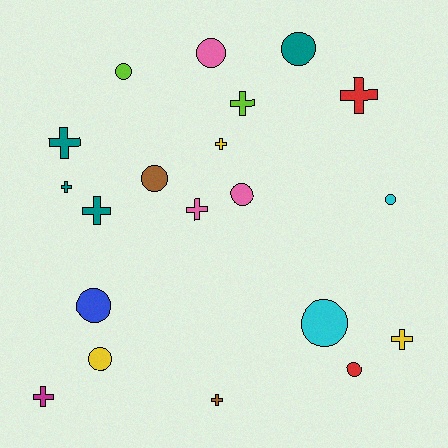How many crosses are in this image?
There are 10 crosses.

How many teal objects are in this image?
There are 4 teal objects.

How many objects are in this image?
There are 20 objects.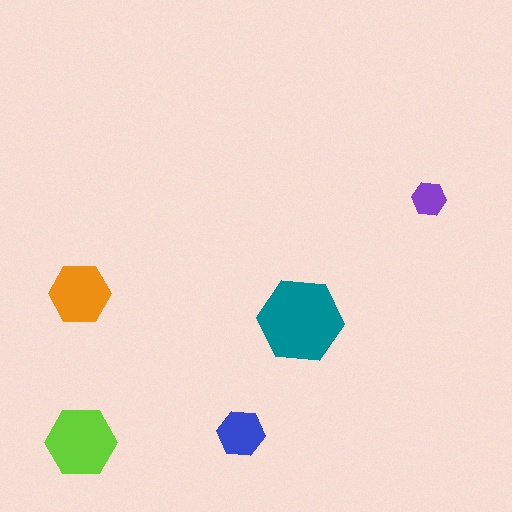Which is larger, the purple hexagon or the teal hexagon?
The teal one.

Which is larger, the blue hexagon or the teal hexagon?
The teal one.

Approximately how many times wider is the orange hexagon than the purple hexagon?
About 2 times wider.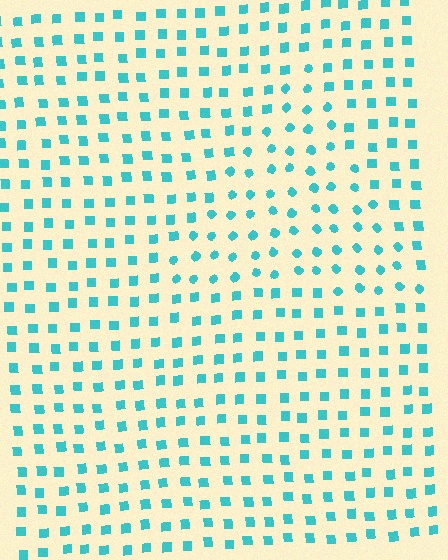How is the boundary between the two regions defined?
The boundary is defined by a change in element shape: circles inside vs. squares outside. All elements share the same color and spacing.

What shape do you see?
I see a triangle.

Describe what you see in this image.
The image is filled with small cyan elements arranged in a uniform grid. A triangle-shaped region contains circles, while the surrounding area contains squares. The boundary is defined purely by the change in element shape.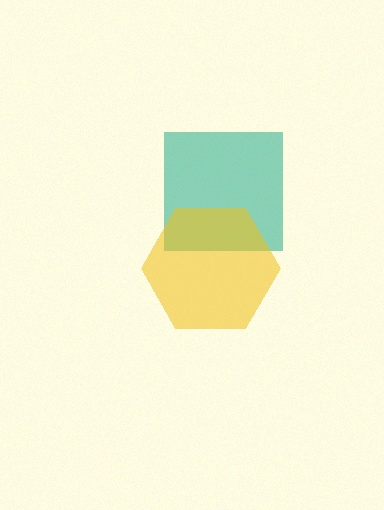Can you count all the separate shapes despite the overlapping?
Yes, there are 2 separate shapes.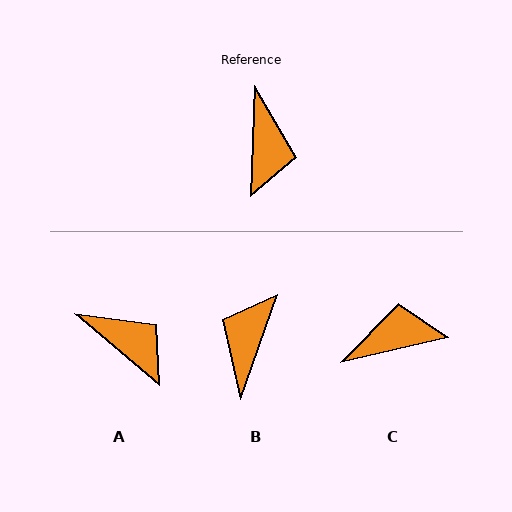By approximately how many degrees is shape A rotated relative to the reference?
Approximately 52 degrees counter-clockwise.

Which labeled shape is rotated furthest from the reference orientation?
B, about 163 degrees away.